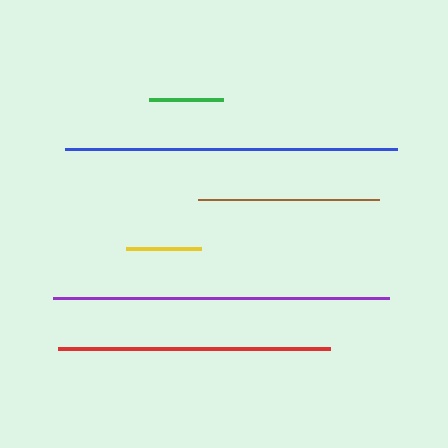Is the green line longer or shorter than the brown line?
The brown line is longer than the green line.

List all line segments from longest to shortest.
From longest to shortest: purple, blue, red, brown, yellow, green.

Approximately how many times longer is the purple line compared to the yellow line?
The purple line is approximately 4.5 times the length of the yellow line.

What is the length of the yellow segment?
The yellow segment is approximately 75 pixels long.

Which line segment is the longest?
The purple line is the longest at approximately 336 pixels.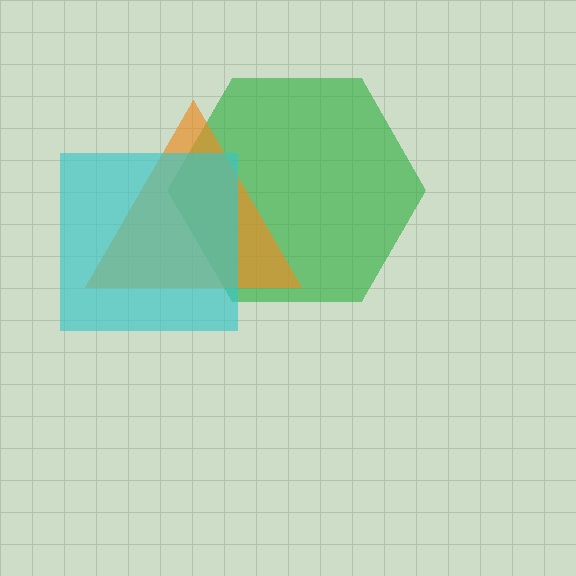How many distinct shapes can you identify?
There are 3 distinct shapes: a green hexagon, an orange triangle, a cyan square.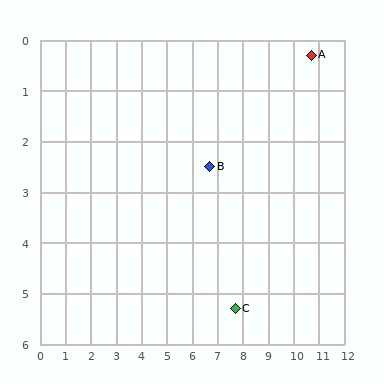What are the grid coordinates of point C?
Point C is at approximately (7.7, 5.3).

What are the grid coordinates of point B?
Point B is at approximately (6.7, 2.5).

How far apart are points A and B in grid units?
Points A and B are about 4.6 grid units apart.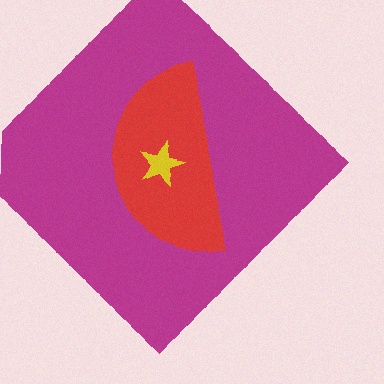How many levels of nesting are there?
3.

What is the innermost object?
The yellow star.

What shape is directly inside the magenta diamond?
The red semicircle.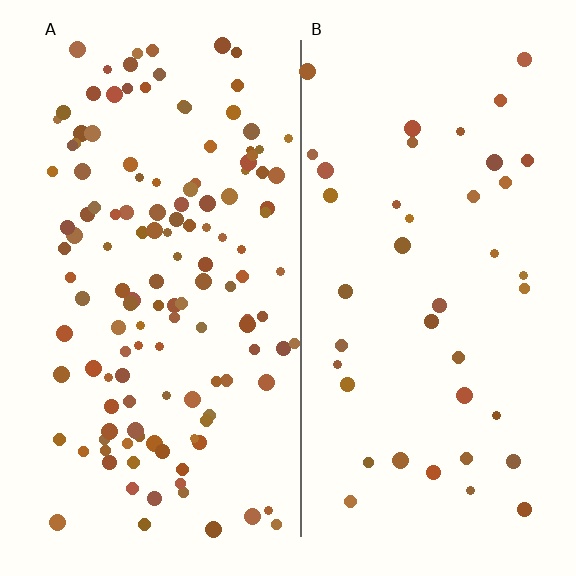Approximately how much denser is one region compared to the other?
Approximately 3.2× — region A over region B.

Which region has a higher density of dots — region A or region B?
A (the left).